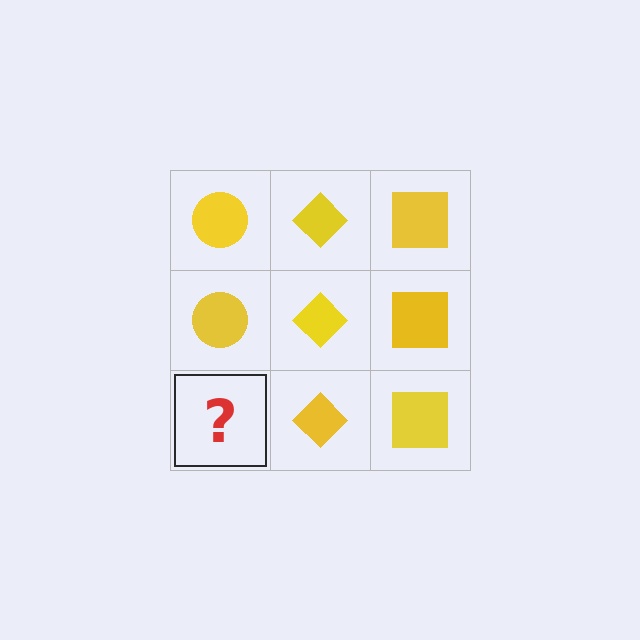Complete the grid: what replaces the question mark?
The question mark should be replaced with a yellow circle.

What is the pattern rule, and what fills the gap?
The rule is that each column has a consistent shape. The gap should be filled with a yellow circle.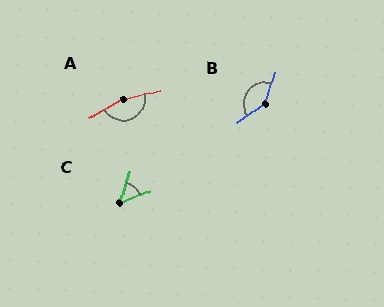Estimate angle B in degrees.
Approximately 143 degrees.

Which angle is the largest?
A, at approximately 164 degrees.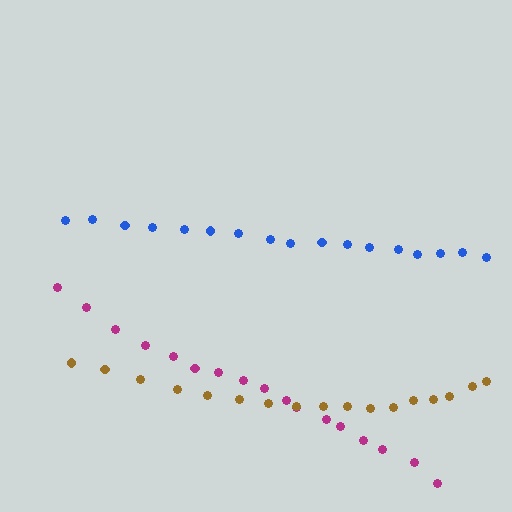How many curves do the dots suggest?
There are 3 distinct paths.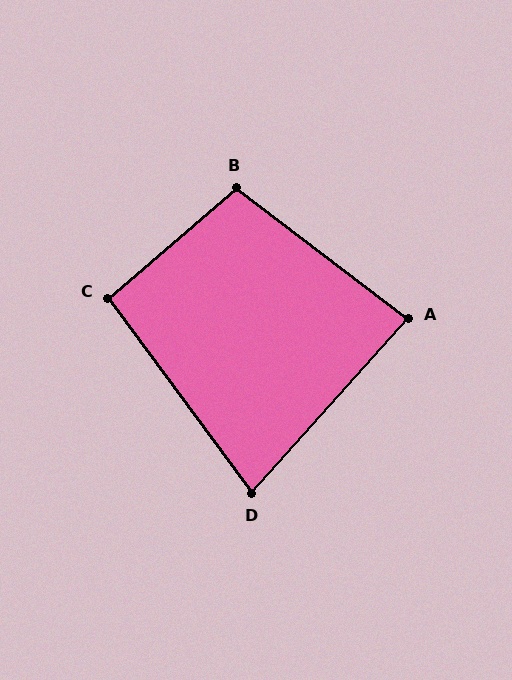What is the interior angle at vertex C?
Approximately 94 degrees (approximately right).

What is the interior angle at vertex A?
Approximately 86 degrees (approximately right).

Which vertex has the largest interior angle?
B, at approximately 102 degrees.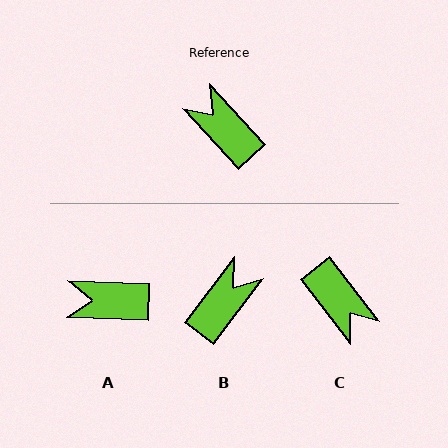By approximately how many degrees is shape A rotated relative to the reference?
Approximately 45 degrees counter-clockwise.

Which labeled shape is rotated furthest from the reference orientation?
C, about 175 degrees away.